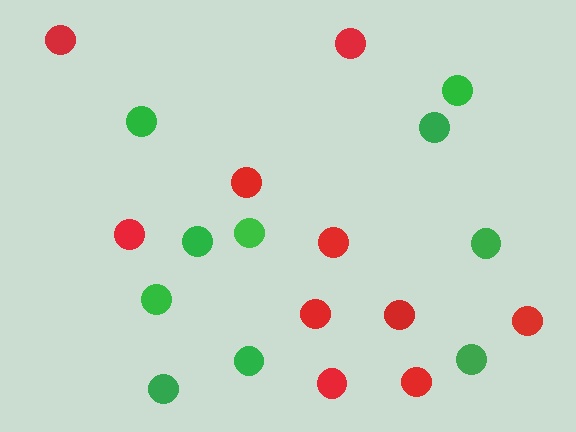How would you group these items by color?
There are 2 groups: one group of red circles (10) and one group of green circles (10).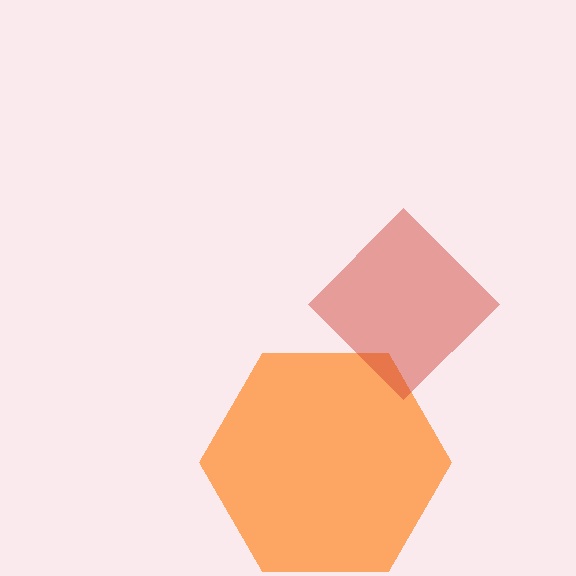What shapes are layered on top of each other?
The layered shapes are: an orange hexagon, a red diamond.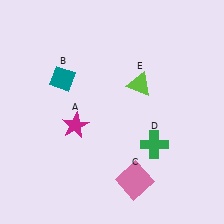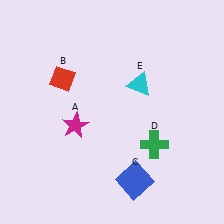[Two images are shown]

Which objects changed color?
B changed from teal to red. C changed from pink to blue. E changed from lime to cyan.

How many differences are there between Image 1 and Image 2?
There are 3 differences between the two images.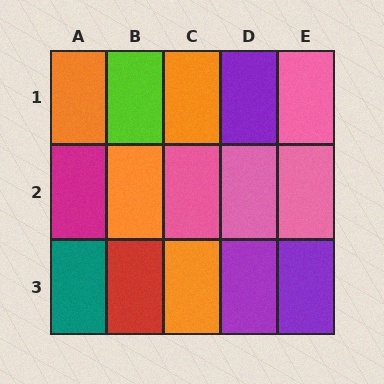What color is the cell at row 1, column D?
Purple.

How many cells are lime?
1 cell is lime.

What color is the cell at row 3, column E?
Purple.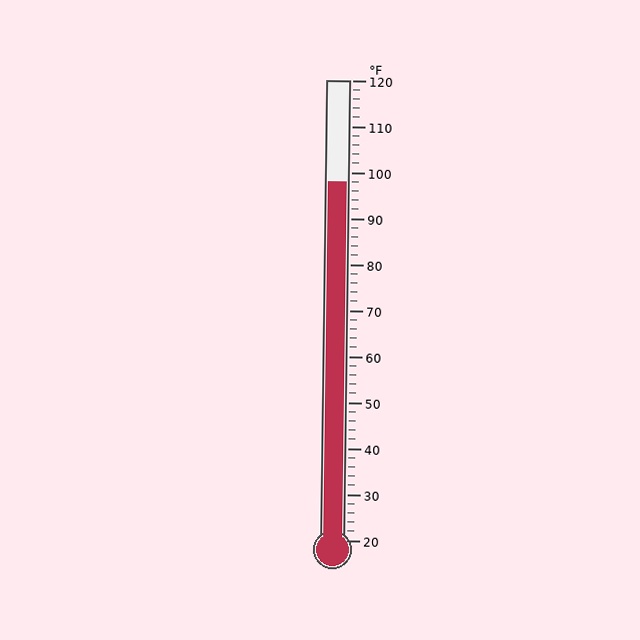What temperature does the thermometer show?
The thermometer shows approximately 98°F.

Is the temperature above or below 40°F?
The temperature is above 40°F.